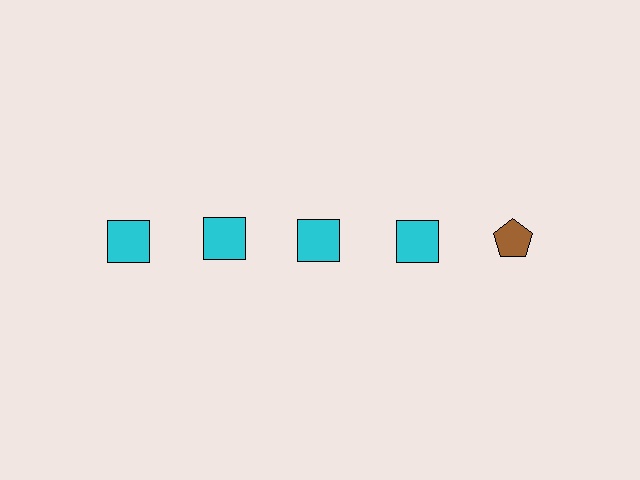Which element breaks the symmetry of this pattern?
The brown pentagon in the top row, rightmost column breaks the symmetry. All other shapes are cyan squares.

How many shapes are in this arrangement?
There are 5 shapes arranged in a grid pattern.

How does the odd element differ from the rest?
It differs in both color (brown instead of cyan) and shape (pentagon instead of square).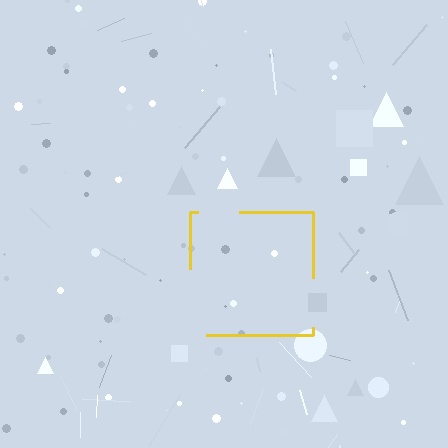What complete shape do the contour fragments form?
The contour fragments form a square.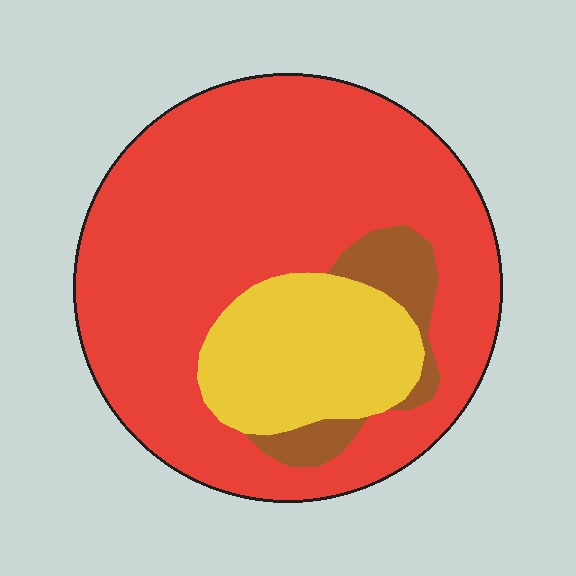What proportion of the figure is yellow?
Yellow covers about 20% of the figure.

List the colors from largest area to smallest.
From largest to smallest: red, yellow, brown.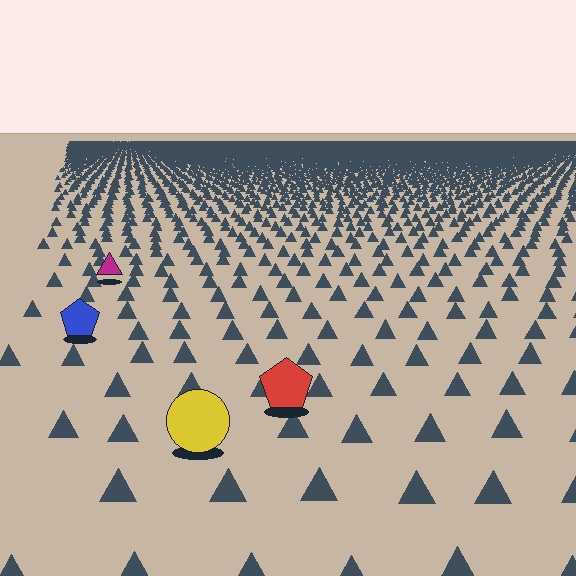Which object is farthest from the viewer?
The magenta triangle is farthest from the viewer. It appears smaller and the ground texture around it is denser.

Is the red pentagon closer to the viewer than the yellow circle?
No. The yellow circle is closer — you can tell from the texture gradient: the ground texture is coarser near it.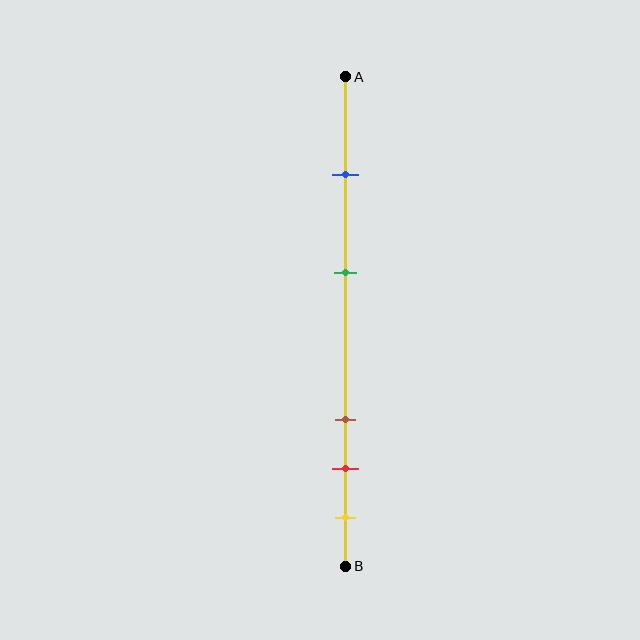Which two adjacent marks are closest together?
The red and yellow marks are the closest adjacent pair.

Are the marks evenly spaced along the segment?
No, the marks are not evenly spaced.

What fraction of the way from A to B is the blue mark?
The blue mark is approximately 20% (0.2) of the way from A to B.